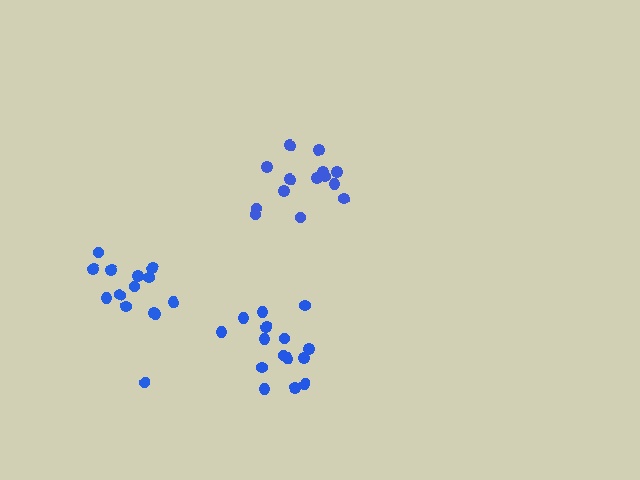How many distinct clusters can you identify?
There are 3 distinct clusters.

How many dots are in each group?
Group 1: 14 dots, Group 2: 14 dots, Group 3: 15 dots (43 total).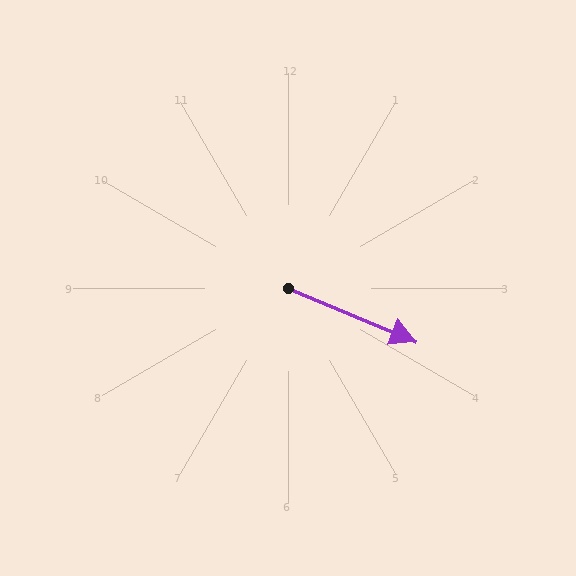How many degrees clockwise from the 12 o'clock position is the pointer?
Approximately 113 degrees.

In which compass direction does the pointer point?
Southeast.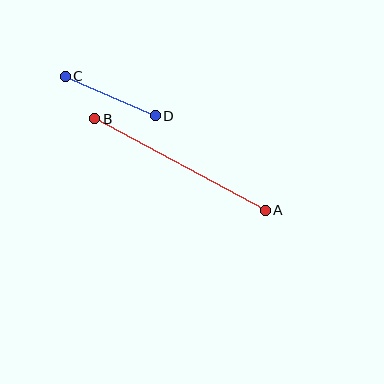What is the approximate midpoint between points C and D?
The midpoint is at approximately (110, 96) pixels.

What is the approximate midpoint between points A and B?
The midpoint is at approximately (180, 164) pixels.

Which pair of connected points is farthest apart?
Points A and B are farthest apart.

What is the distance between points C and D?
The distance is approximately 98 pixels.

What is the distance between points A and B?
The distance is approximately 193 pixels.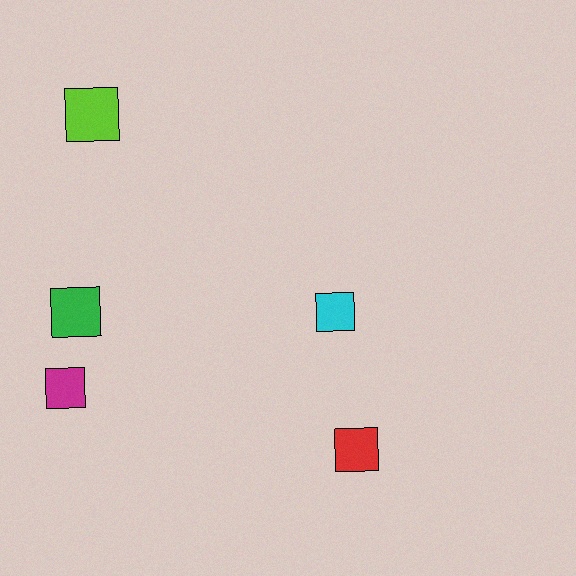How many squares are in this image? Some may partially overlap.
There are 5 squares.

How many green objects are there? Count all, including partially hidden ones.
There is 1 green object.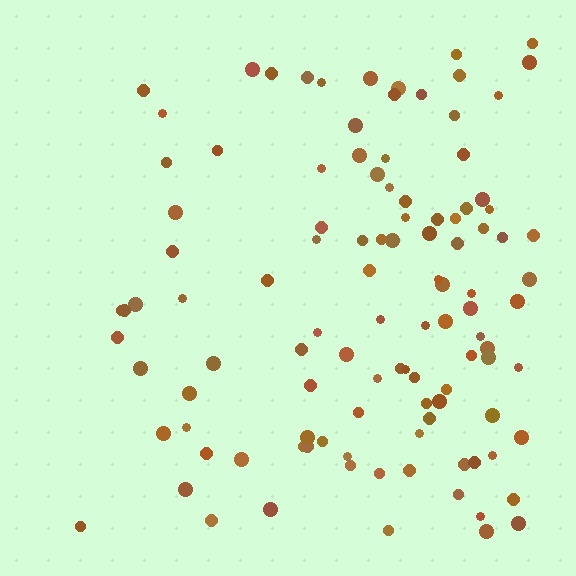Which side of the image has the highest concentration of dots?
The right.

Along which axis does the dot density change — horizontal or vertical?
Horizontal.